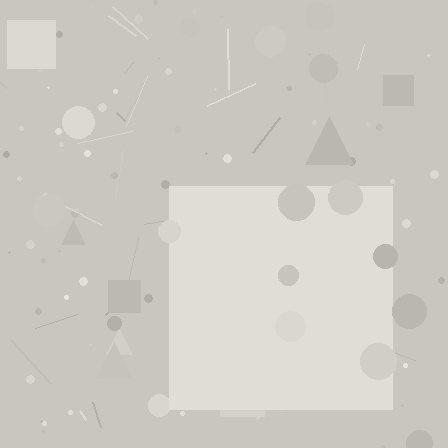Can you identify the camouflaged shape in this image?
The camouflaged shape is a square.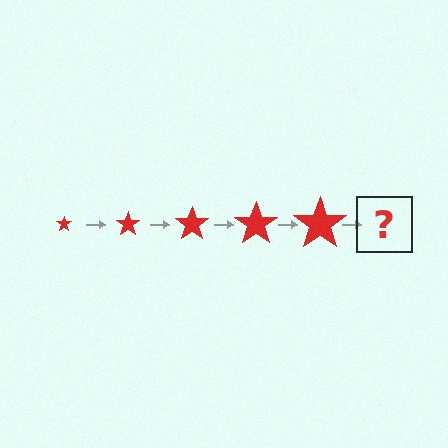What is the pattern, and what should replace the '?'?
The pattern is that the star gets progressively larger each step. The '?' should be a red star, larger than the previous one.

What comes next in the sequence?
The next element should be a red star, larger than the previous one.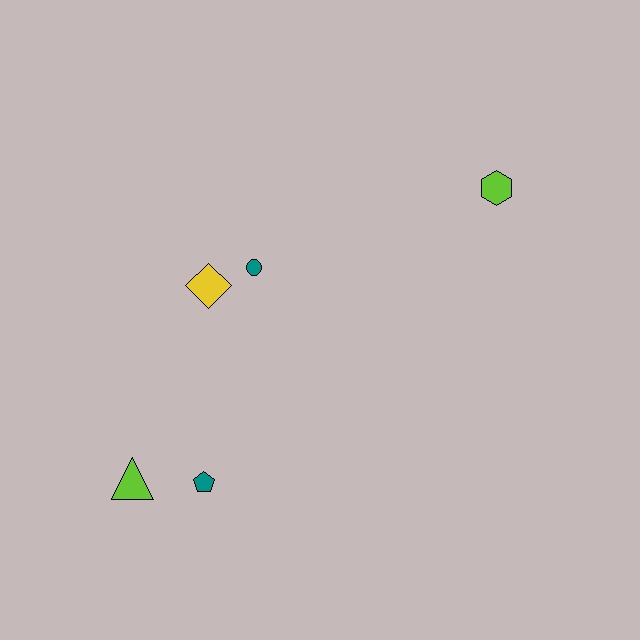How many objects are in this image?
There are 5 objects.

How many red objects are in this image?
There are no red objects.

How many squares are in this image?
There are no squares.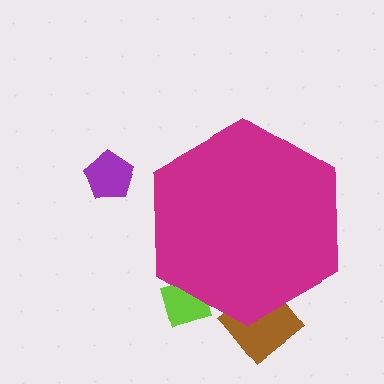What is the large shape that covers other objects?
A magenta hexagon.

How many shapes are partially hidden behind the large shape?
2 shapes are partially hidden.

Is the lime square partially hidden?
Yes, the lime square is partially hidden behind the magenta hexagon.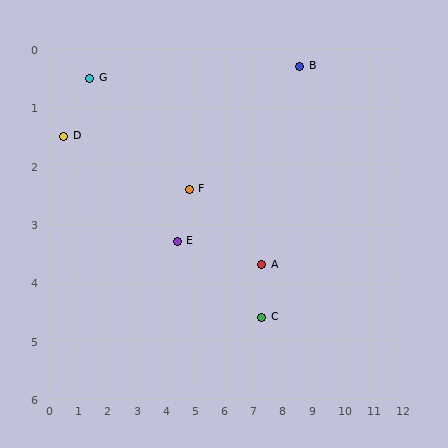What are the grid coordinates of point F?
Point F is at approximately (4.8, 2.4).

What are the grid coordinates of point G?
Point G is at approximately (1.4, 0.5).